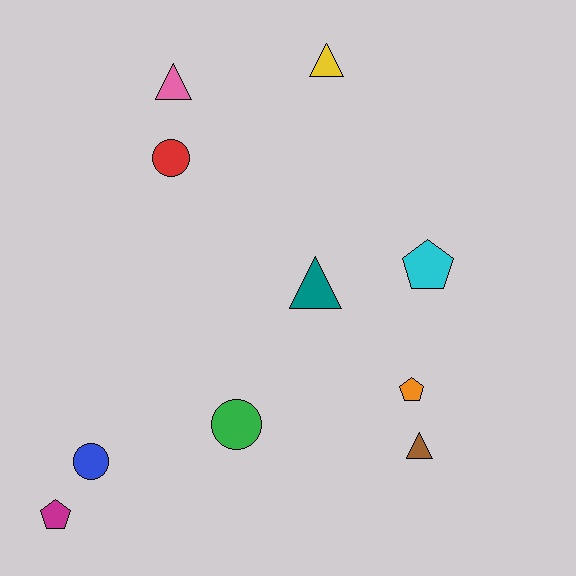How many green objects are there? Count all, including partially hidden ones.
There is 1 green object.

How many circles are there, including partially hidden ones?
There are 3 circles.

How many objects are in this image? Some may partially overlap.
There are 10 objects.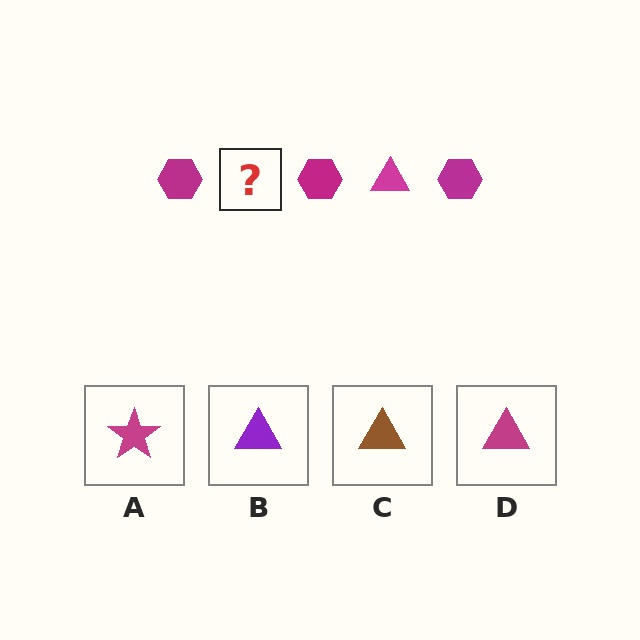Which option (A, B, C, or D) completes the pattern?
D.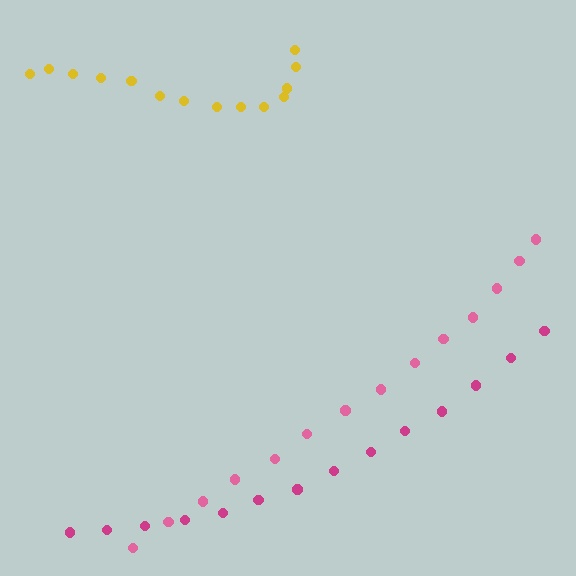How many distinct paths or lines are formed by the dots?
There are 3 distinct paths.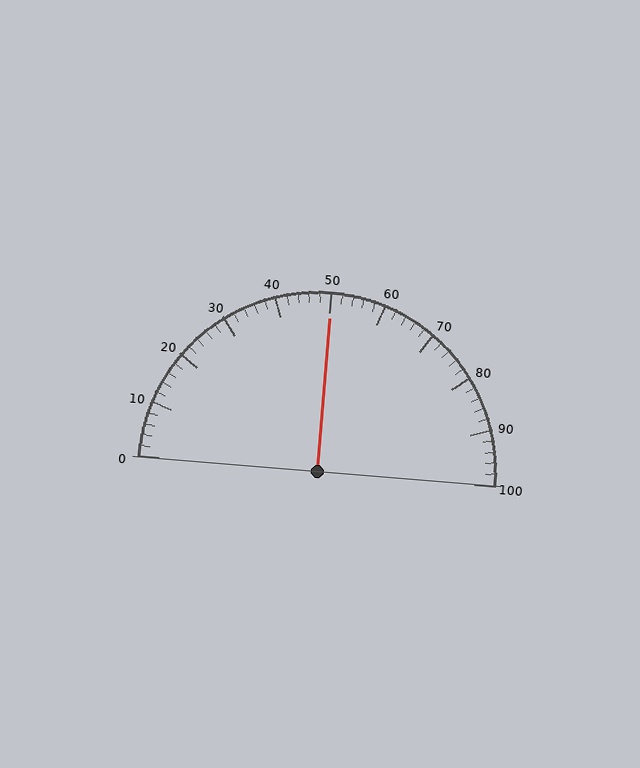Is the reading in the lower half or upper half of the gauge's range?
The reading is in the upper half of the range (0 to 100).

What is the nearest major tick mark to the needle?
The nearest major tick mark is 50.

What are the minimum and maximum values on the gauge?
The gauge ranges from 0 to 100.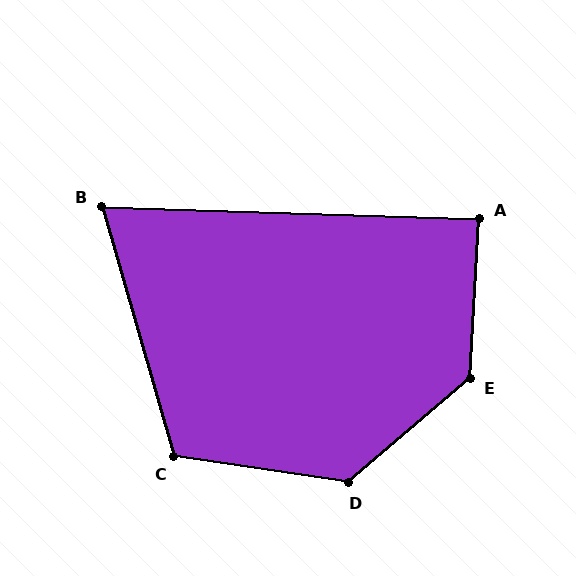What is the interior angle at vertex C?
Approximately 115 degrees (obtuse).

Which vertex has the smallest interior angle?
B, at approximately 72 degrees.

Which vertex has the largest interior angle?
E, at approximately 134 degrees.